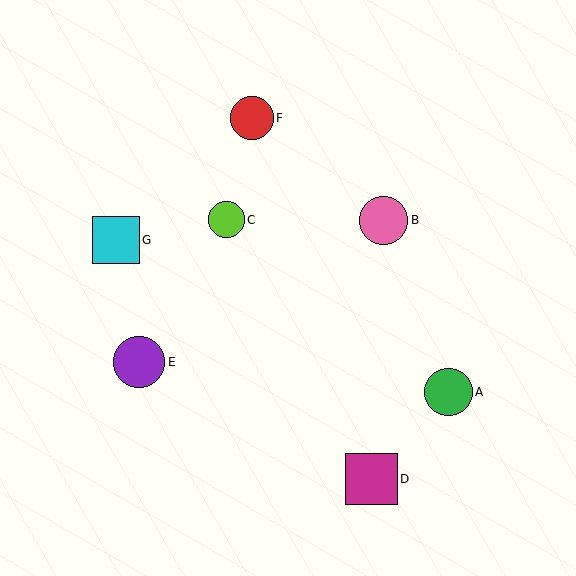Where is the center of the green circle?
The center of the green circle is at (449, 392).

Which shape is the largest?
The magenta square (labeled D) is the largest.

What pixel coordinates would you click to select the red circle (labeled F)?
Click at (252, 118) to select the red circle F.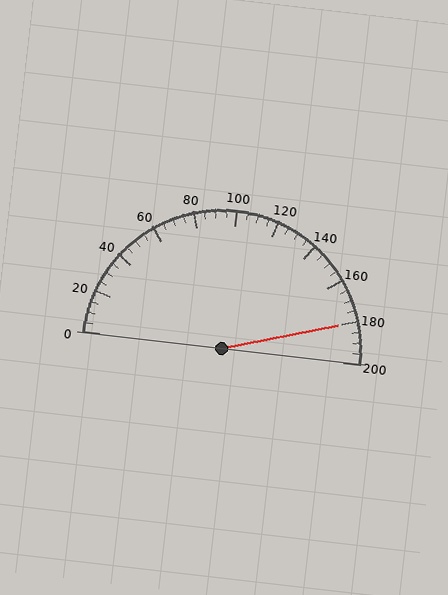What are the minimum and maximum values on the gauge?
The gauge ranges from 0 to 200.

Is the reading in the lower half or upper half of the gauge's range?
The reading is in the upper half of the range (0 to 200).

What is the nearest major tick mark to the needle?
The nearest major tick mark is 180.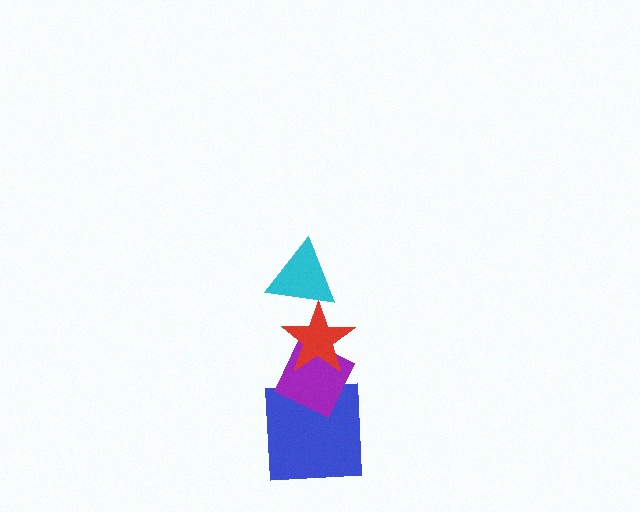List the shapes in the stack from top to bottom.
From top to bottom: the cyan triangle, the red star, the purple diamond, the blue square.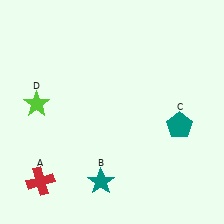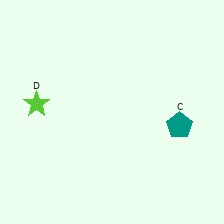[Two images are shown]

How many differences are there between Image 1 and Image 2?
There are 2 differences between the two images.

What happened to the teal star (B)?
The teal star (B) was removed in Image 2. It was in the bottom-left area of Image 1.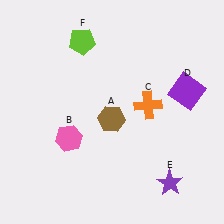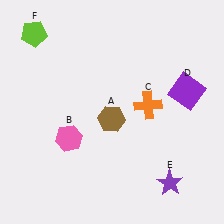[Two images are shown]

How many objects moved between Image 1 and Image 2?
1 object moved between the two images.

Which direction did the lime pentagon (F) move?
The lime pentagon (F) moved left.